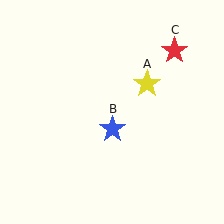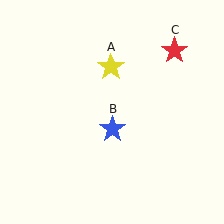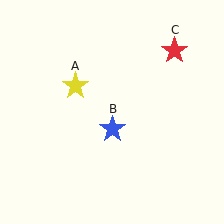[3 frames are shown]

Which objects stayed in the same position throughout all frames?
Blue star (object B) and red star (object C) remained stationary.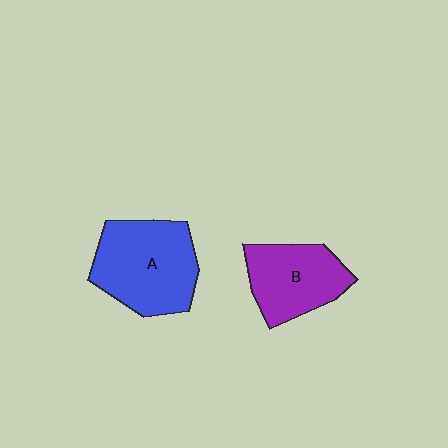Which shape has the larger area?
Shape A (blue).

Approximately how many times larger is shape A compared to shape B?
Approximately 1.3 times.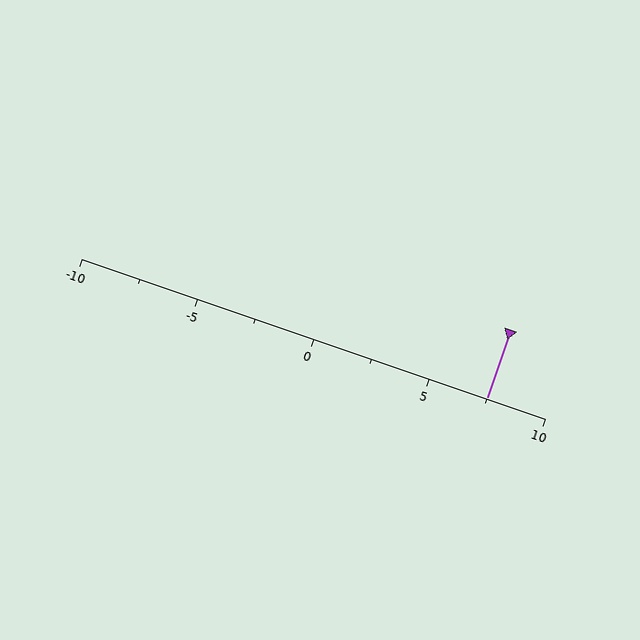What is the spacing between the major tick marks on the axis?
The major ticks are spaced 5 apart.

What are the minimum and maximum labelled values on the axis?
The axis runs from -10 to 10.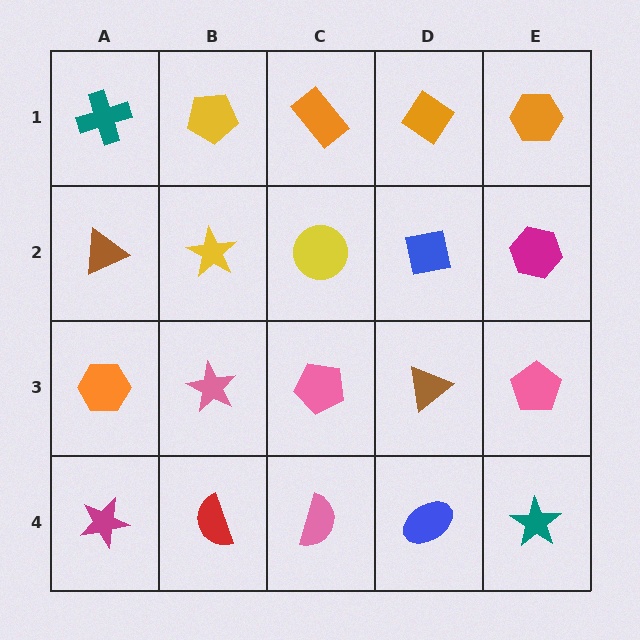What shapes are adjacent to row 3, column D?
A blue square (row 2, column D), a blue ellipse (row 4, column D), a pink pentagon (row 3, column C), a pink pentagon (row 3, column E).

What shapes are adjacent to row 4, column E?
A pink pentagon (row 3, column E), a blue ellipse (row 4, column D).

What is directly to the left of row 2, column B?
A brown triangle.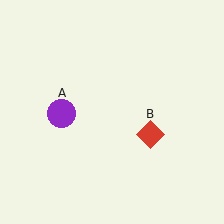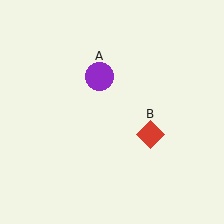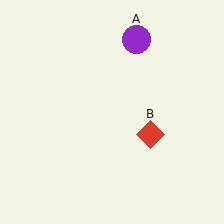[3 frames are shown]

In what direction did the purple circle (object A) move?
The purple circle (object A) moved up and to the right.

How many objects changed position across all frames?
1 object changed position: purple circle (object A).